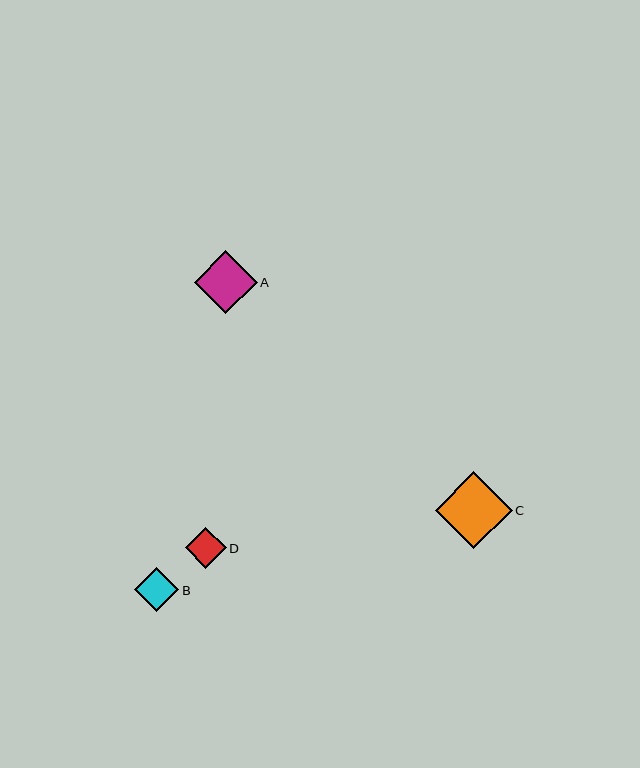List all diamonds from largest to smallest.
From largest to smallest: C, A, B, D.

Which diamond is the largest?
Diamond C is the largest with a size of approximately 77 pixels.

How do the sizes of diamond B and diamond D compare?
Diamond B and diamond D are approximately the same size.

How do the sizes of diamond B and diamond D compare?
Diamond B and diamond D are approximately the same size.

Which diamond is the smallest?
Diamond D is the smallest with a size of approximately 41 pixels.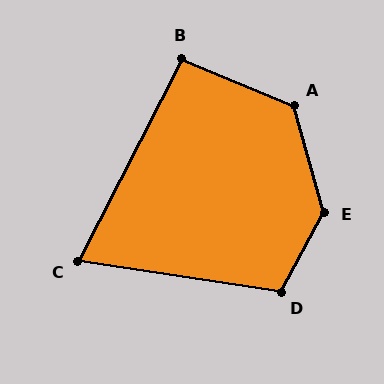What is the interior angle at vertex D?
Approximately 110 degrees (obtuse).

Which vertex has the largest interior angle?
E, at approximately 136 degrees.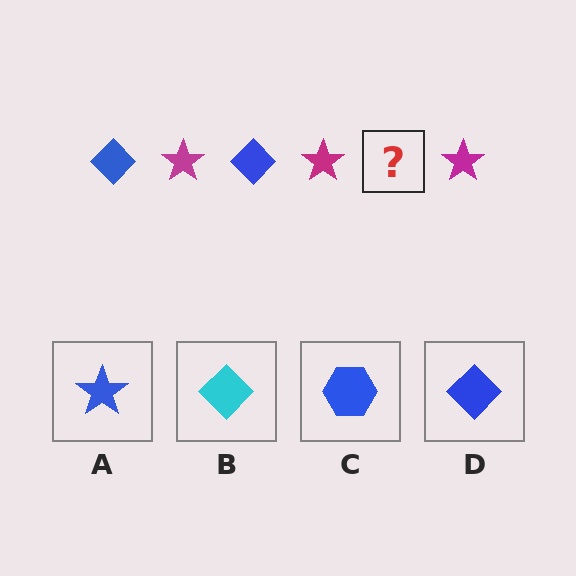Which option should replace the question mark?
Option D.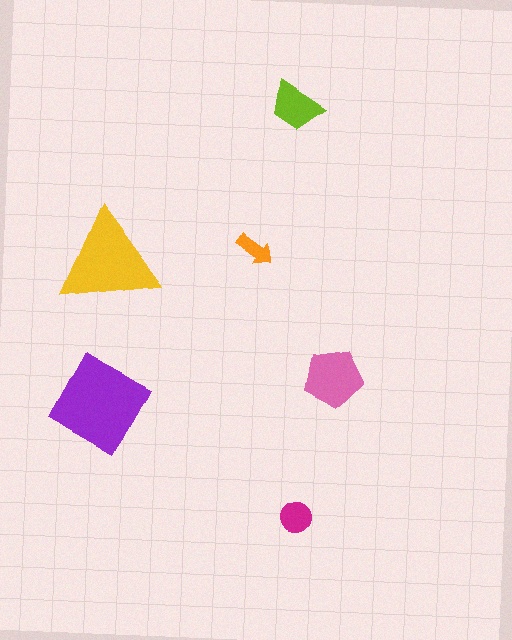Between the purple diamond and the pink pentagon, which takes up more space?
The purple diamond.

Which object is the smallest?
The orange arrow.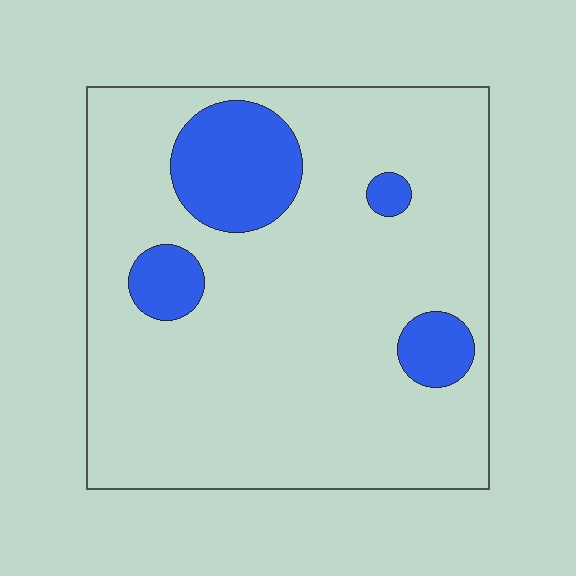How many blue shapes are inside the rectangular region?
4.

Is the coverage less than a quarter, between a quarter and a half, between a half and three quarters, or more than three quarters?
Less than a quarter.